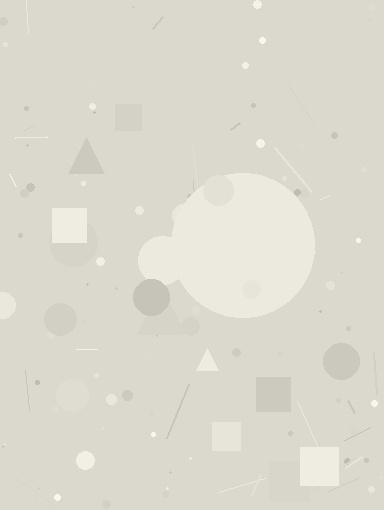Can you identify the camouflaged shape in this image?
The camouflaged shape is a circle.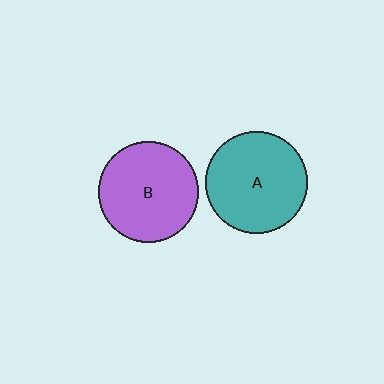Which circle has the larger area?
Circle A (teal).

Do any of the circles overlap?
No, none of the circles overlap.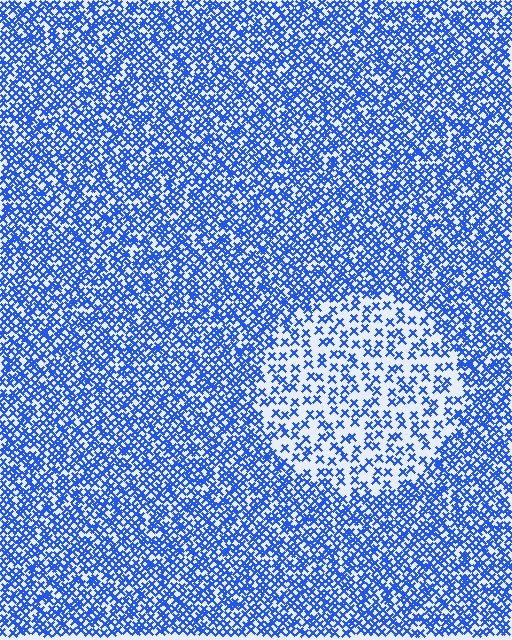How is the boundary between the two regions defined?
The boundary is defined by a change in element density (approximately 2.3x ratio). All elements are the same color, size, and shape.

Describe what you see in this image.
The image contains small blue elements arranged at two different densities. A circle-shaped region is visible where the elements are less densely packed than the surrounding area.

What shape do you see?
I see a circle.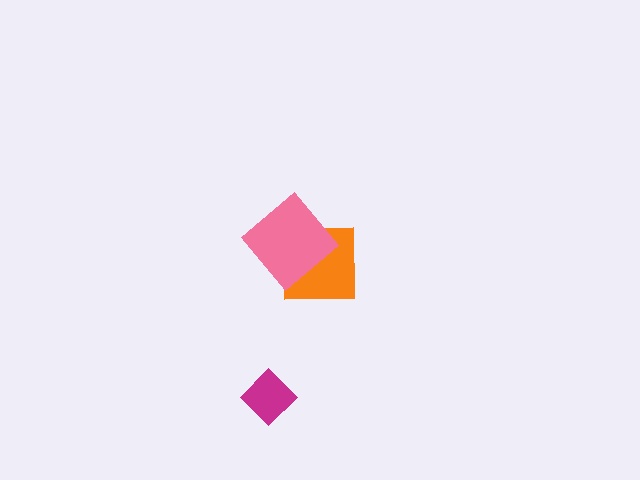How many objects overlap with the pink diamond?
1 object overlaps with the pink diamond.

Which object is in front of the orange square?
The pink diamond is in front of the orange square.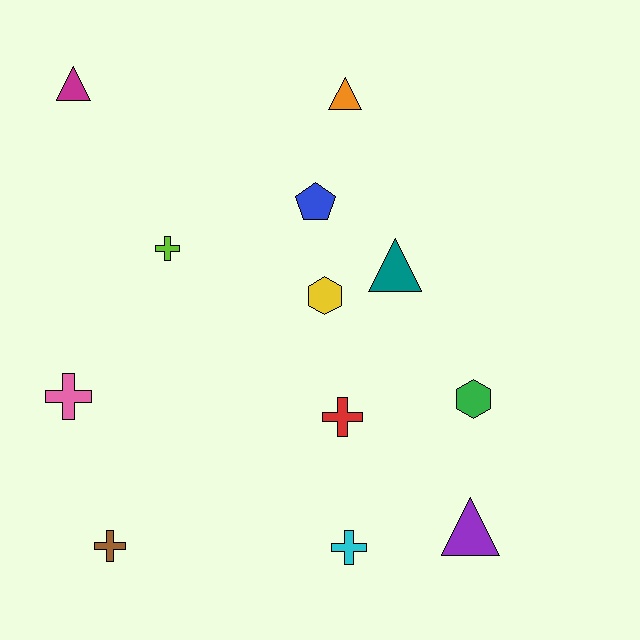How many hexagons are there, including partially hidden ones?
There are 2 hexagons.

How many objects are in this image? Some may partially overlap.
There are 12 objects.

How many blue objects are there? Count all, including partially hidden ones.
There is 1 blue object.